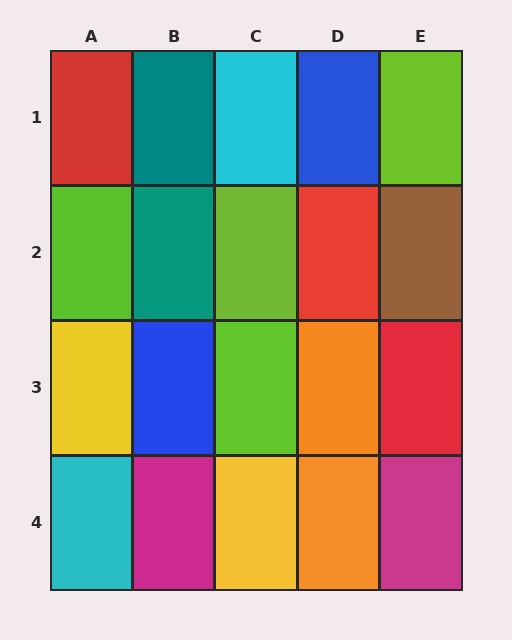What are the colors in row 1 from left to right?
Red, teal, cyan, blue, lime.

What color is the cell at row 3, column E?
Red.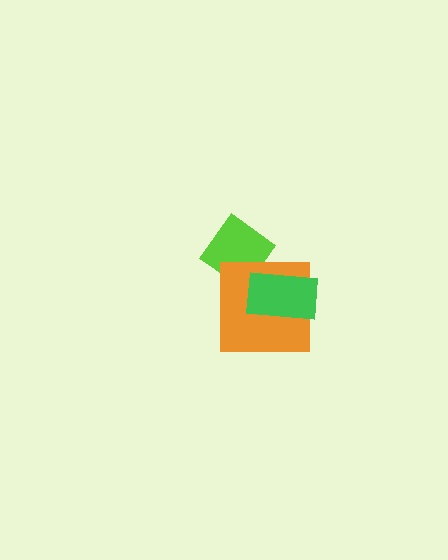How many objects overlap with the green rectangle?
2 objects overlap with the green rectangle.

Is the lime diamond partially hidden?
Yes, it is partially covered by another shape.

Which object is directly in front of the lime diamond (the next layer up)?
The orange square is directly in front of the lime diamond.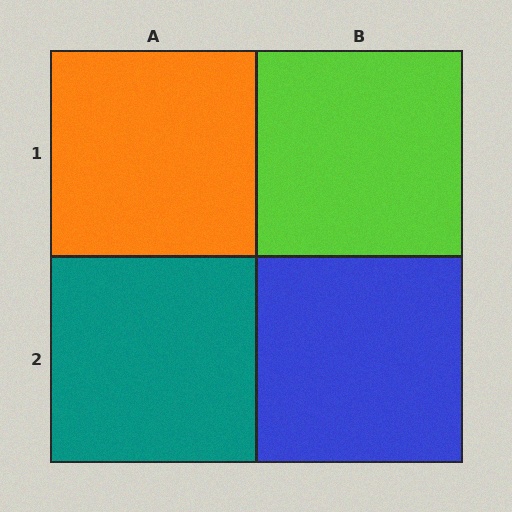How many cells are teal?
1 cell is teal.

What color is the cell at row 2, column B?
Blue.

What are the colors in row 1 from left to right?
Orange, lime.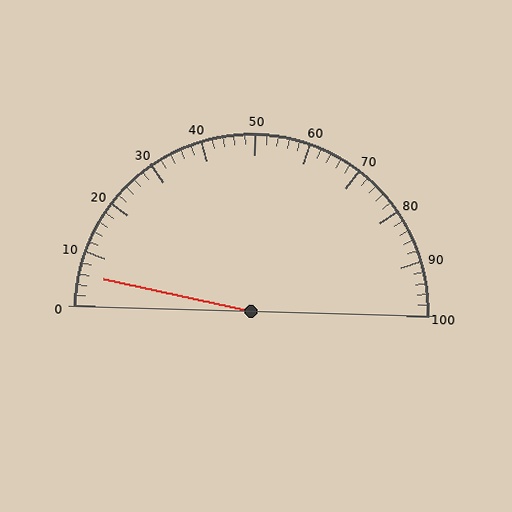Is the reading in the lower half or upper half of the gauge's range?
The reading is in the lower half of the range (0 to 100).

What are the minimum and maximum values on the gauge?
The gauge ranges from 0 to 100.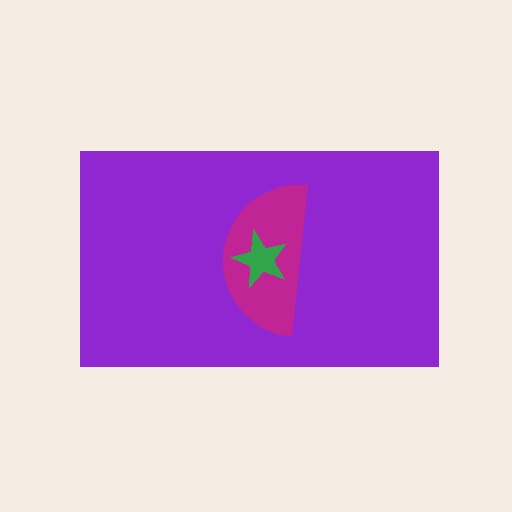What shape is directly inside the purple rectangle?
The magenta semicircle.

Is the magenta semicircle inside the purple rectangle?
Yes.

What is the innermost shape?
The green star.